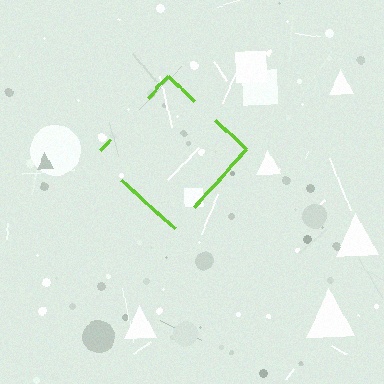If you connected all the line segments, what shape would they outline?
They would outline a diamond.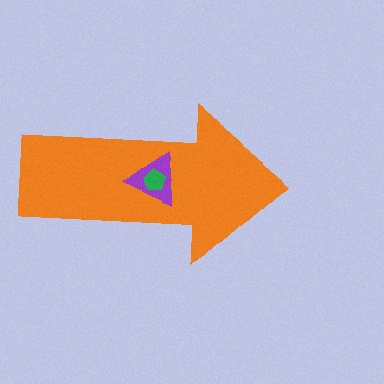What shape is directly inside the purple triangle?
The green pentagon.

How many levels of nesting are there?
3.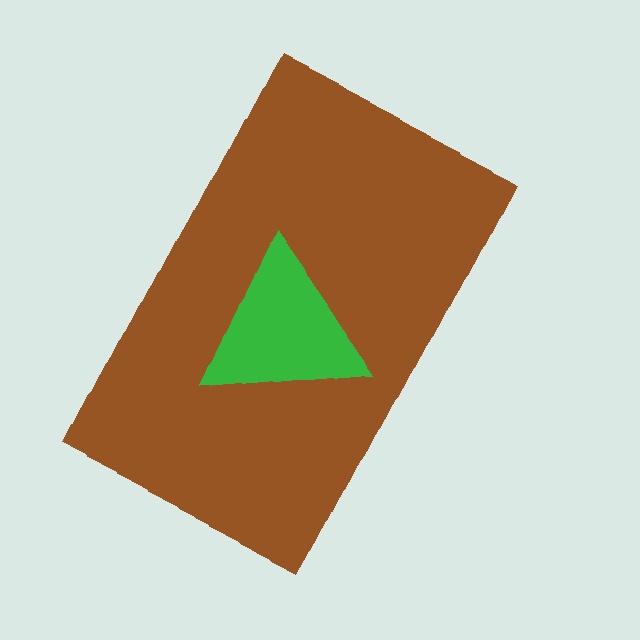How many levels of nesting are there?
2.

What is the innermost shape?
The green triangle.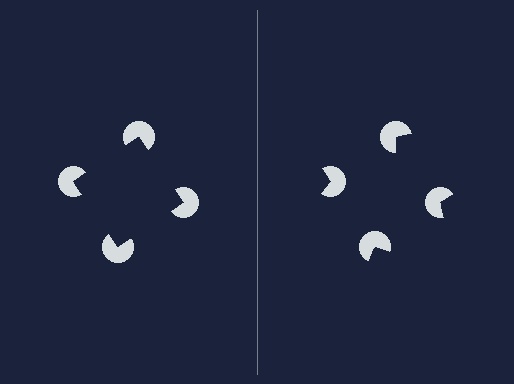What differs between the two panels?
The pac-man discs are positioned identically on both sides; only the wedge orientations differ. On the left they align to a square; on the right they are misaligned.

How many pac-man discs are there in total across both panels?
8 — 4 on each side.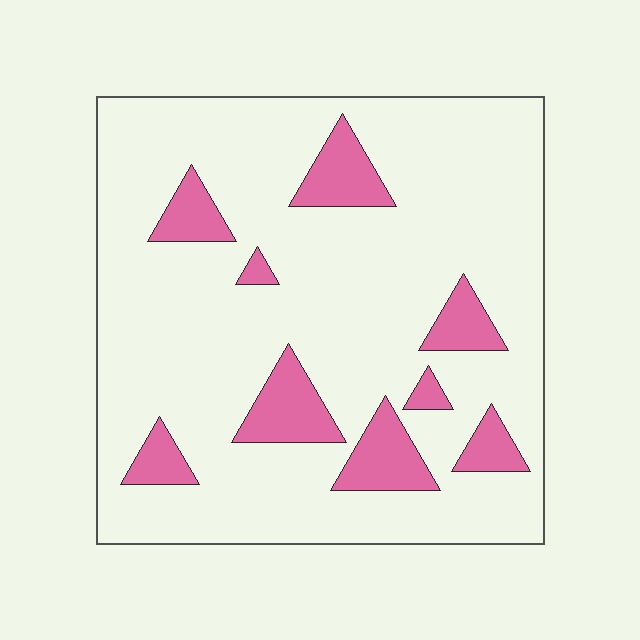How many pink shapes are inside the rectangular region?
9.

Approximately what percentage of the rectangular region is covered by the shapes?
Approximately 15%.